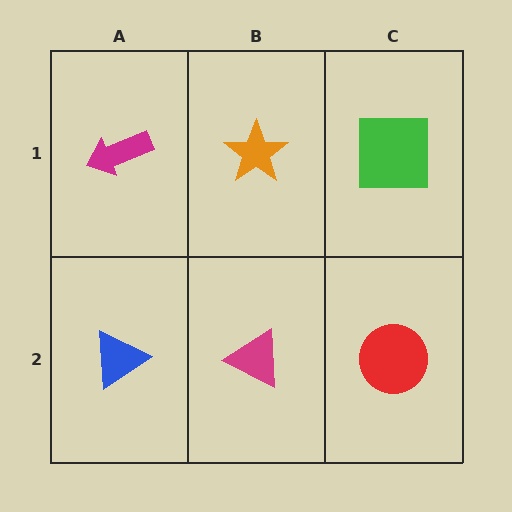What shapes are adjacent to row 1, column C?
A red circle (row 2, column C), an orange star (row 1, column B).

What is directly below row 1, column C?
A red circle.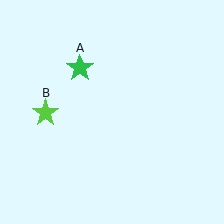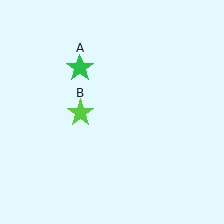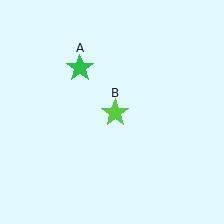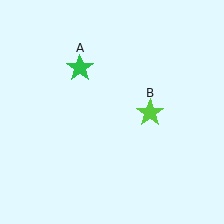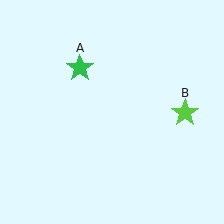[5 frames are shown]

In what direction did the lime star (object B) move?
The lime star (object B) moved right.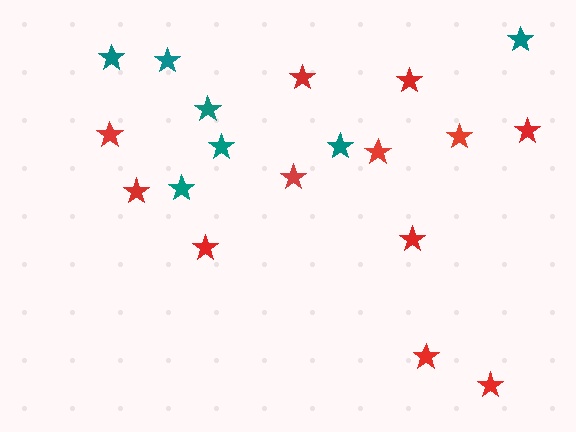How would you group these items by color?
There are 2 groups: one group of red stars (12) and one group of teal stars (7).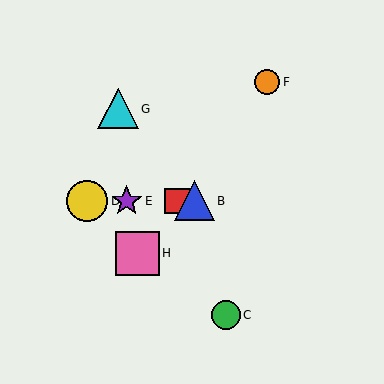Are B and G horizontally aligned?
No, B is at y≈201 and G is at y≈109.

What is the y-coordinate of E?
Object E is at y≈201.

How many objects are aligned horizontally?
4 objects (A, B, D, E) are aligned horizontally.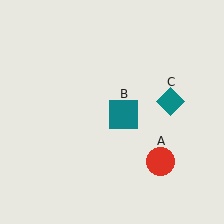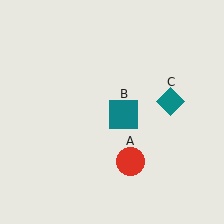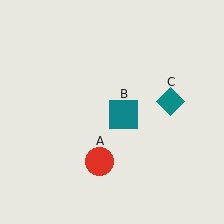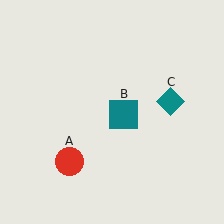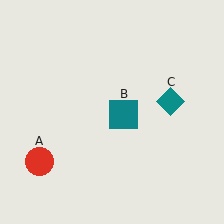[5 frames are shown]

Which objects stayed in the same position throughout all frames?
Teal square (object B) and teal diamond (object C) remained stationary.